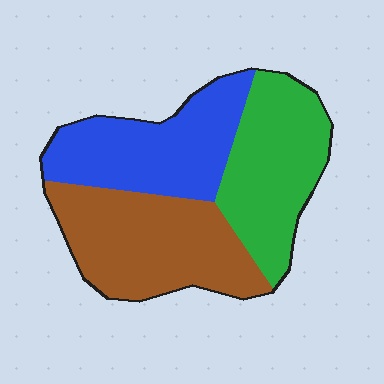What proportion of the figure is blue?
Blue covers around 30% of the figure.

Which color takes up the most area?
Brown, at roughly 35%.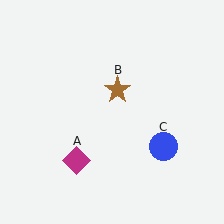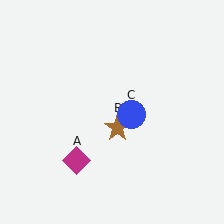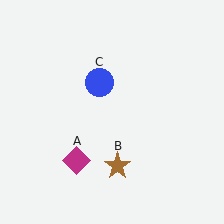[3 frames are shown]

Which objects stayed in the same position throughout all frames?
Magenta diamond (object A) remained stationary.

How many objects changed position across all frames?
2 objects changed position: brown star (object B), blue circle (object C).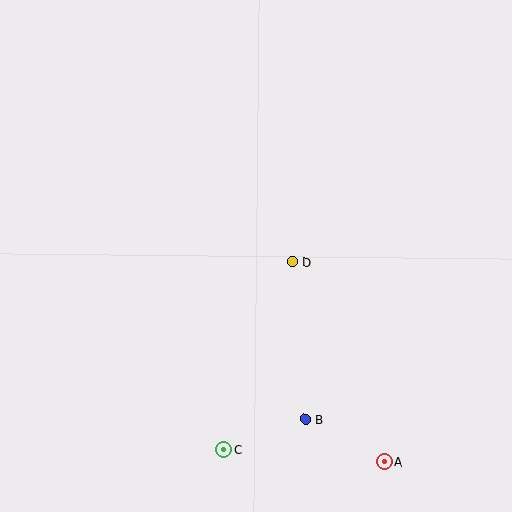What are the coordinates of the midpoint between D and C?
The midpoint between D and C is at (258, 356).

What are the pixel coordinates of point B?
Point B is at (306, 419).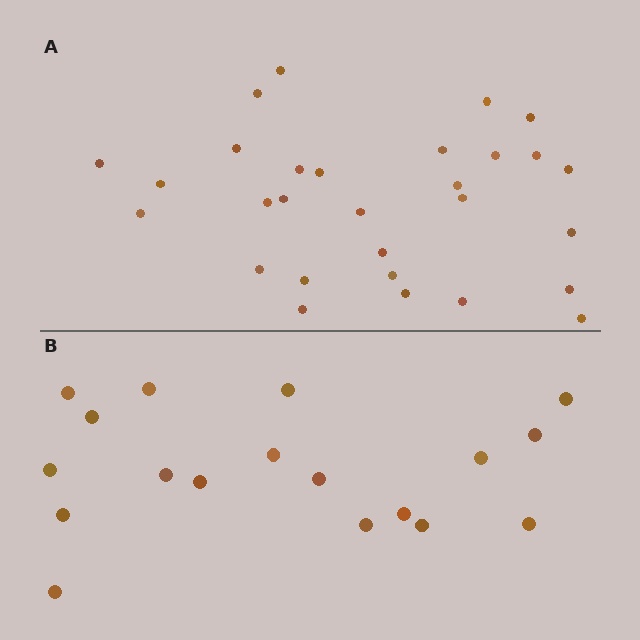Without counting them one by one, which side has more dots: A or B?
Region A (the top region) has more dots.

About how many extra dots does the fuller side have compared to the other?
Region A has roughly 12 or so more dots than region B.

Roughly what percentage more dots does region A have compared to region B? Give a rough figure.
About 60% more.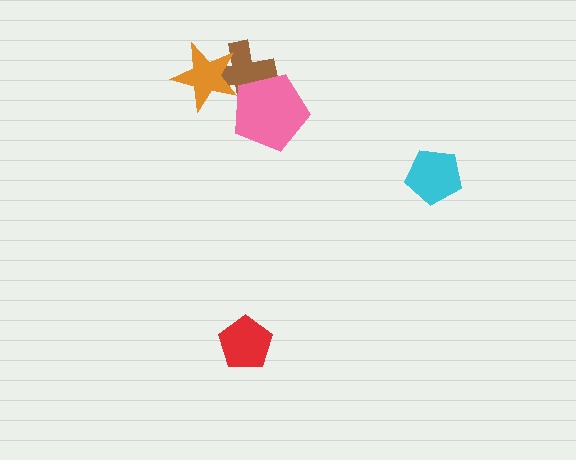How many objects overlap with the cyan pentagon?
0 objects overlap with the cyan pentagon.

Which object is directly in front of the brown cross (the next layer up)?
The orange star is directly in front of the brown cross.